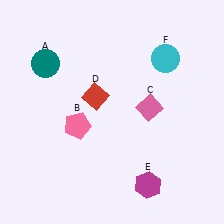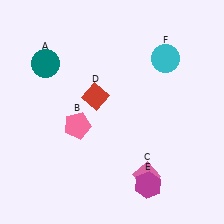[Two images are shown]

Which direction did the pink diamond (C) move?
The pink diamond (C) moved down.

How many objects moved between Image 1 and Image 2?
1 object moved between the two images.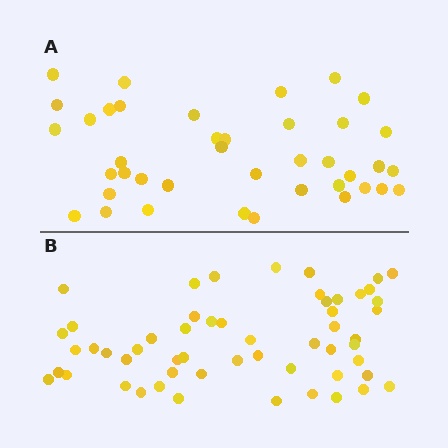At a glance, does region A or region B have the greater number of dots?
Region B (the bottom region) has more dots.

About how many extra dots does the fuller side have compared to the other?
Region B has approximately 15 more dots than region A.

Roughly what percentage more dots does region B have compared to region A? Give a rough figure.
About 40% more.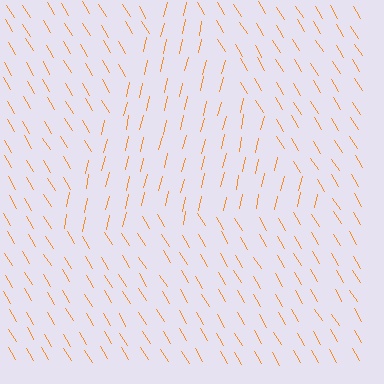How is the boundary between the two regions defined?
The boundary is defined purely by a change in line orientation (approximately 45 degrees difference). All lines are the same color and thickness.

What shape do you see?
I see a triangle.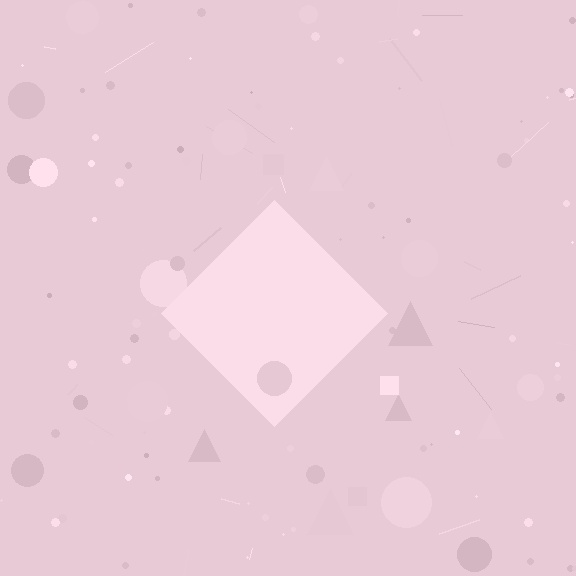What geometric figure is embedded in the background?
A diamond is embedded in the background.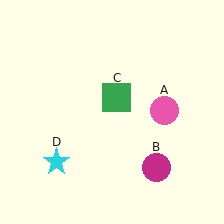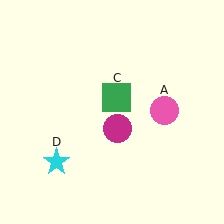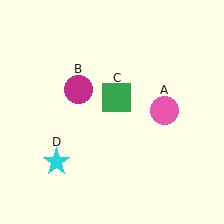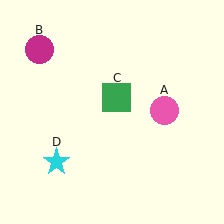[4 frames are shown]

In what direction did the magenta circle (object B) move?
The magenta circle (object B) moved up and to the left.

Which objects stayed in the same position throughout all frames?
Pink circle (object A) and green square (object C) and cyan star (object D) remained stationary.